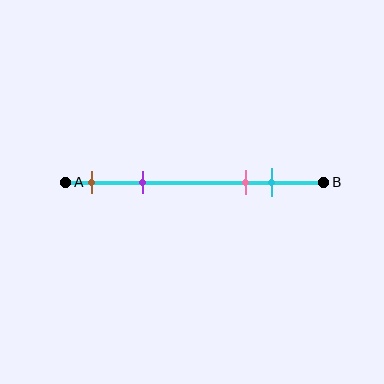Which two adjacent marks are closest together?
The pink and cyan marks are the closest adjacent pair.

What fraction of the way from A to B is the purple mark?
The purple mark is approximately 30% (0.3) of the way from A to B.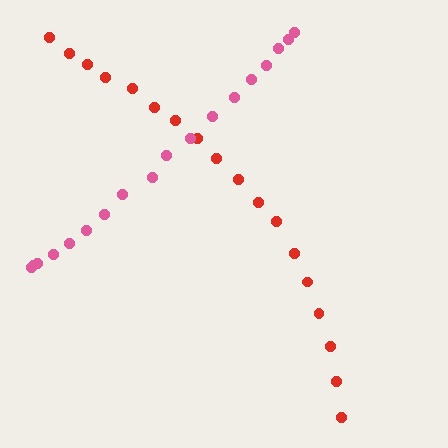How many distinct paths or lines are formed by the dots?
There are 2 distinct paths.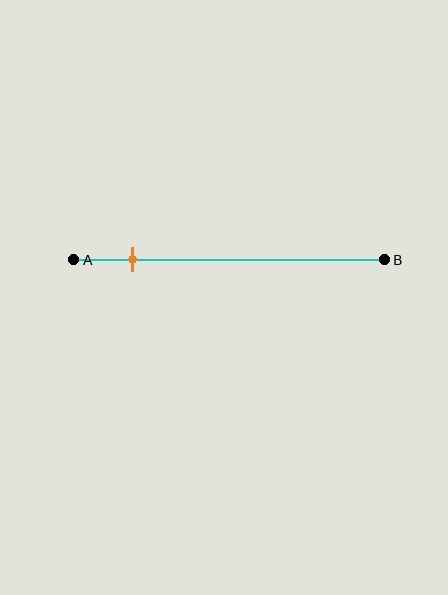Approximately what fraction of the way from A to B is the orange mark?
The orange mark is approximately 20% of the way from A to B.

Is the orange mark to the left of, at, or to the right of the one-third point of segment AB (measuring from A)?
The orange mark is to the left of the one-third point of segment AB.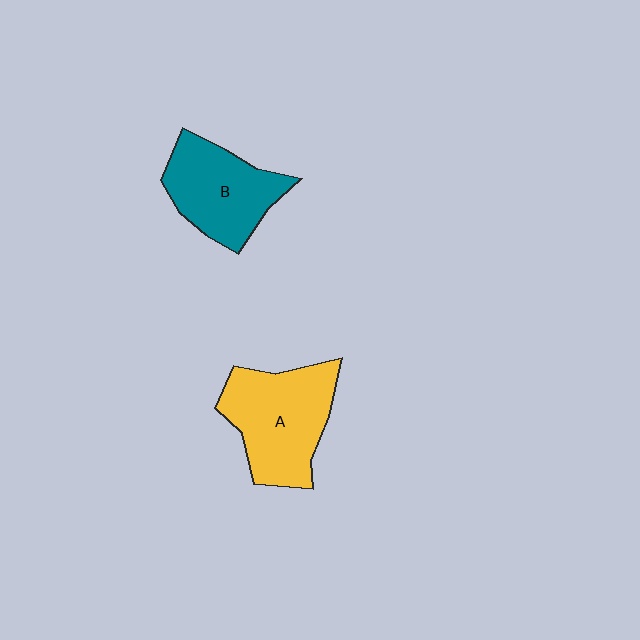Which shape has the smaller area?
Shape B (teal).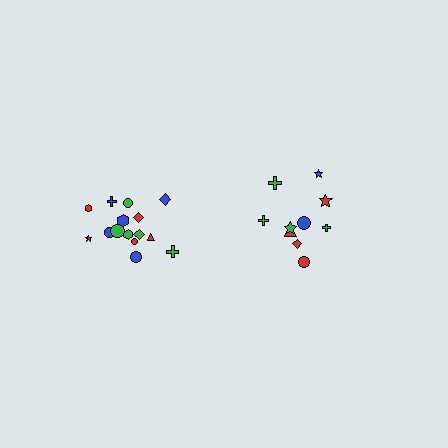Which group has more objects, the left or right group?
The left group.